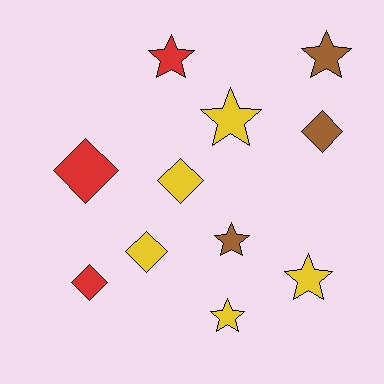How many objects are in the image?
There are 11 objects.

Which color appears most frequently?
Yellow, with 5 objects.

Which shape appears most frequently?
Star, with 6 objects.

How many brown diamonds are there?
There is 1 brown diamond.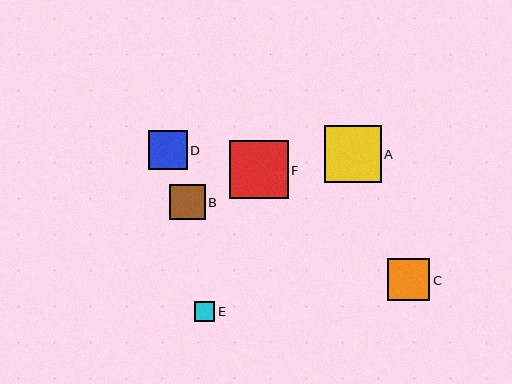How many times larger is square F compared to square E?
Square F is approximately 2.9 times the size of square E.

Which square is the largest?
Square F is the largest with a size of approximately 58 pixels.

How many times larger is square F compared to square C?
Square F is approximately 1.4 times the size of square C.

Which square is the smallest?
Square E is the smallest with a size of approximately 20 pixels.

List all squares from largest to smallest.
From largest to smallest: F, A, C, D, B, E.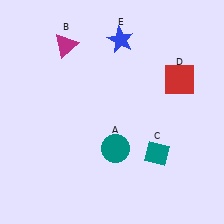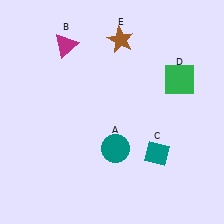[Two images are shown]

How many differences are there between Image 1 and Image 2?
There are 2 differences between the two images.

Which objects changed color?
D changed from red to green. E changed from blue to brown.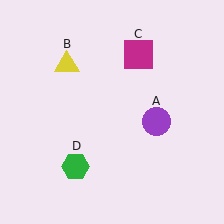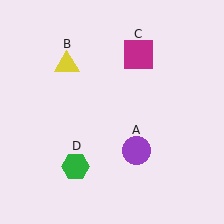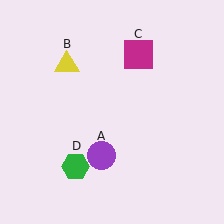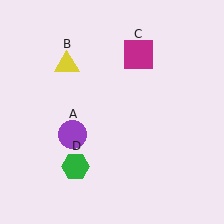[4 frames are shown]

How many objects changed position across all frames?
1 object changed position: purple circle (object A).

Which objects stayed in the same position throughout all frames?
Yellow triangle (object B) and magenta square (object C) and green hexagon (object D) remained stationary.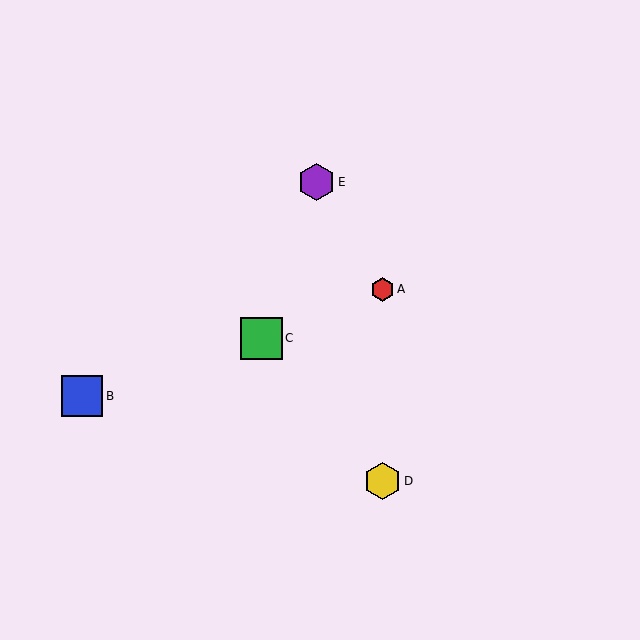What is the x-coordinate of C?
Object C is at x≈262.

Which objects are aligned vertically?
Objects A, D are aligned vertically.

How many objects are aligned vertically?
2 objects (A, D) are aligned vertically.